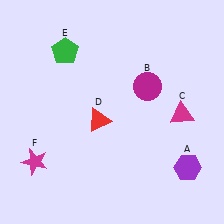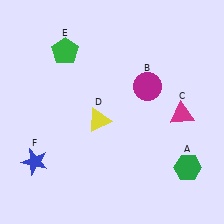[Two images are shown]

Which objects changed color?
A changed from purple to green. D changed from red to yellow. F changed from magenta to blue.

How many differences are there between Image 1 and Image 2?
There are 3 differences between the two images.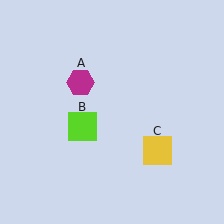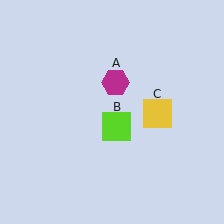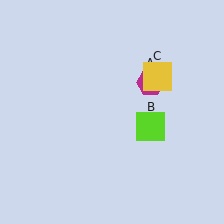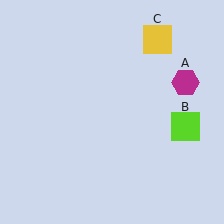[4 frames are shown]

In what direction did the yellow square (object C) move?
The yellow square (object C) moved up.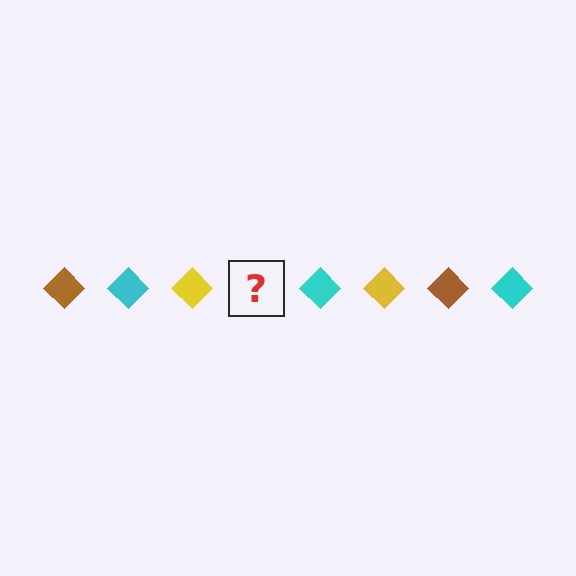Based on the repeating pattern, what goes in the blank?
The blank should be a brown diamond.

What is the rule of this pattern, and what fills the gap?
The rule is that the pattern cycles through brown, cyan, yellow diamonds. The gap should be filled with a brown diamond.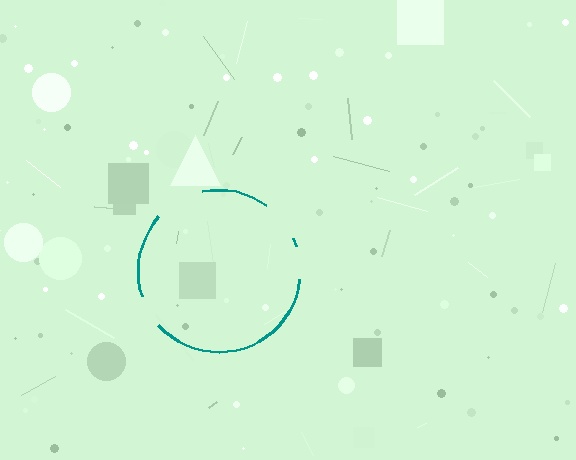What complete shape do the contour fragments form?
The contour fragments form a circle.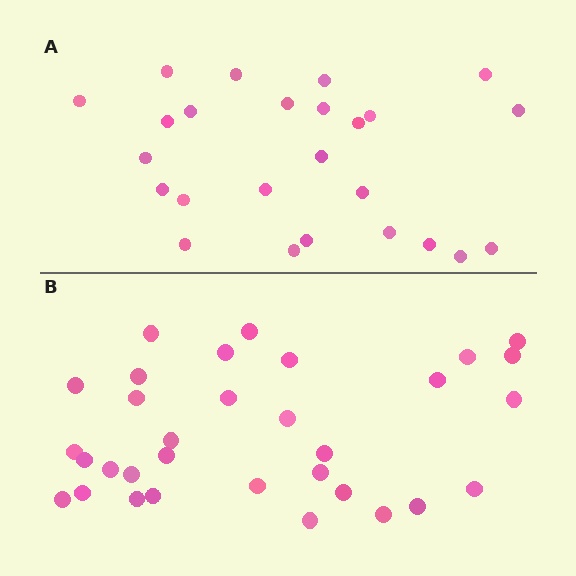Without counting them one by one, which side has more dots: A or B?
Region B (the bottom region) has more dots.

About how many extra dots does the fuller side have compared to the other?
Region B has roughly 8 or so more dots than region A.